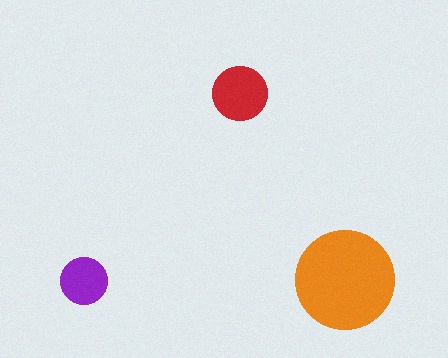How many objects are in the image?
There are 3 objects in the image.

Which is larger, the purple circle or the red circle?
The red one.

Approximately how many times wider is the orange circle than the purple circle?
About 2 times wider.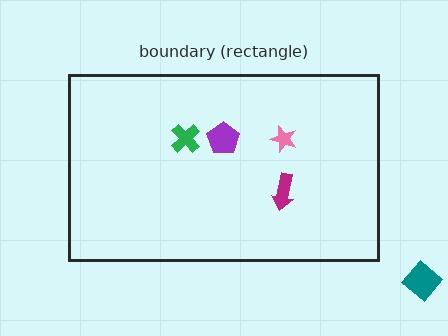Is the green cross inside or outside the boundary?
Inside.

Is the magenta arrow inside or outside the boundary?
Inside.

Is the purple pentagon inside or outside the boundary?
Inside.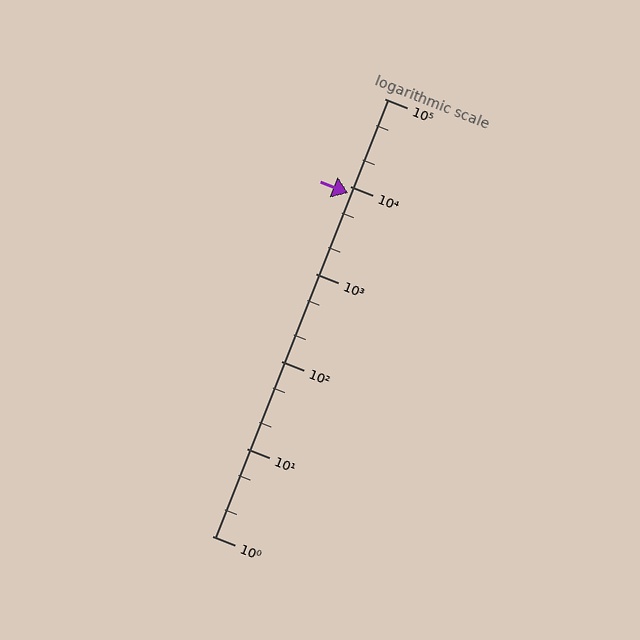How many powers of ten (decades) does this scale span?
The scale spans 5 decades, from 1 to 100000.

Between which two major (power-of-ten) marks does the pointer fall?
The pointer is between 1000 and 10000.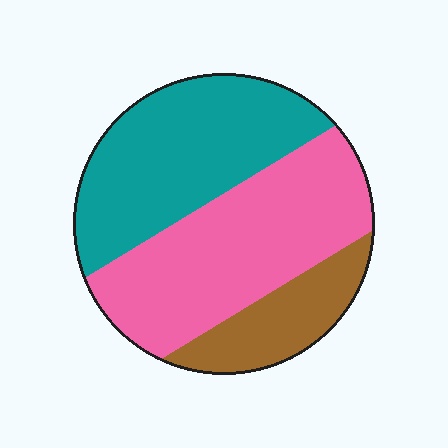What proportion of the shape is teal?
Teal takes up about two fifths (2/5) of the shape.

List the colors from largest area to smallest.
From largest to smallest: pink, teal, brown.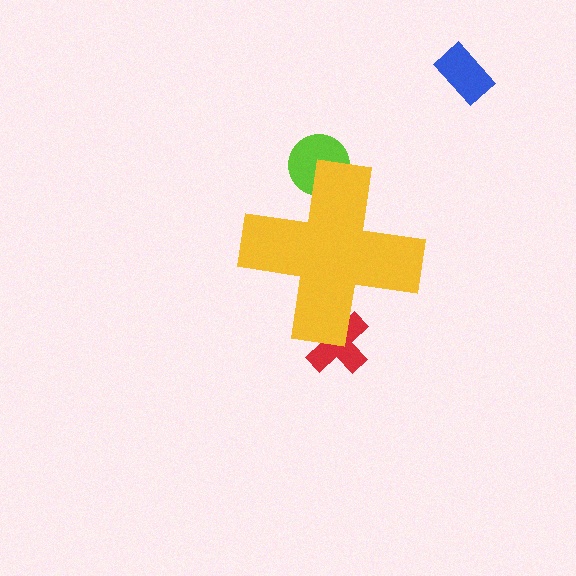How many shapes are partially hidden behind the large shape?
2 shapes are partially hidden.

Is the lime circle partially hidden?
Yes, the lime circle is partially hidden behind the yellow cross.